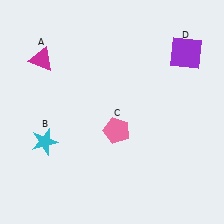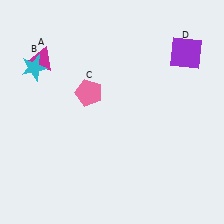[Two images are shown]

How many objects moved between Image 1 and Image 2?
2 objects moved between the two images.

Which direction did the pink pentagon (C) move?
The pink pentagon (C) moved up.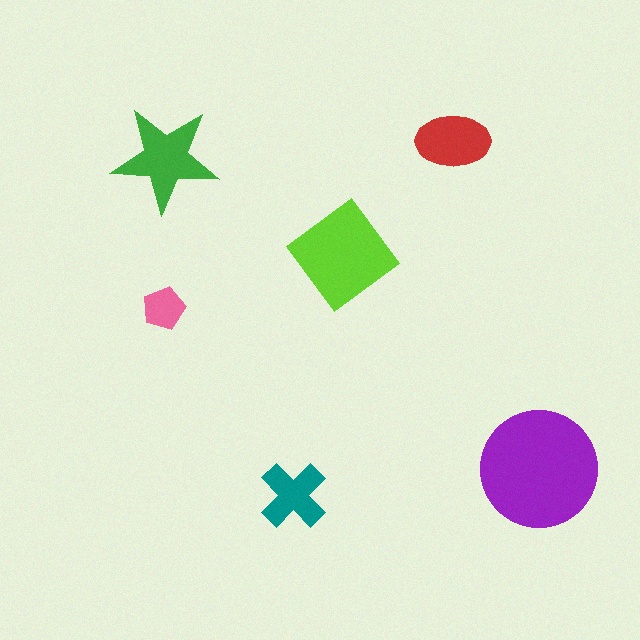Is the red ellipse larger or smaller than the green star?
Smaller.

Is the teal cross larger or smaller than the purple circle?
Smaller.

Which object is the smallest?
The pink pentagon.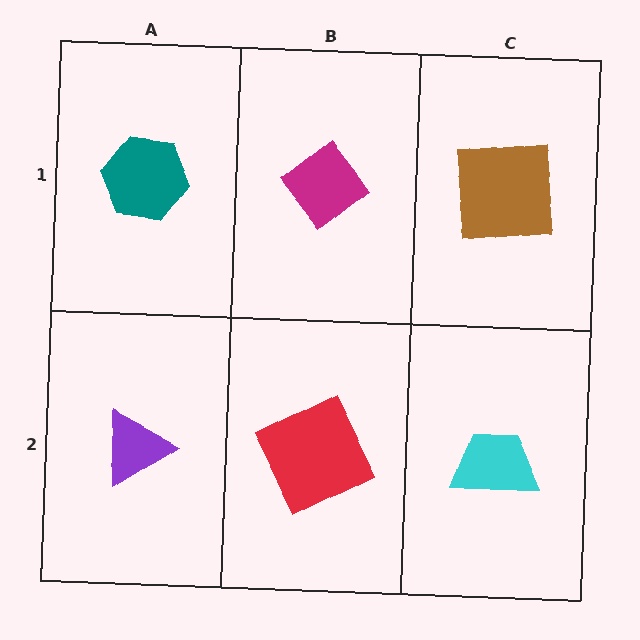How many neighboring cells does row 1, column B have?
3.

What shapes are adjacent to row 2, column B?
A magenta diamond (row 1, column B), a purple triangle (row 2, column A), a cyan trapezoid (row 2, column C).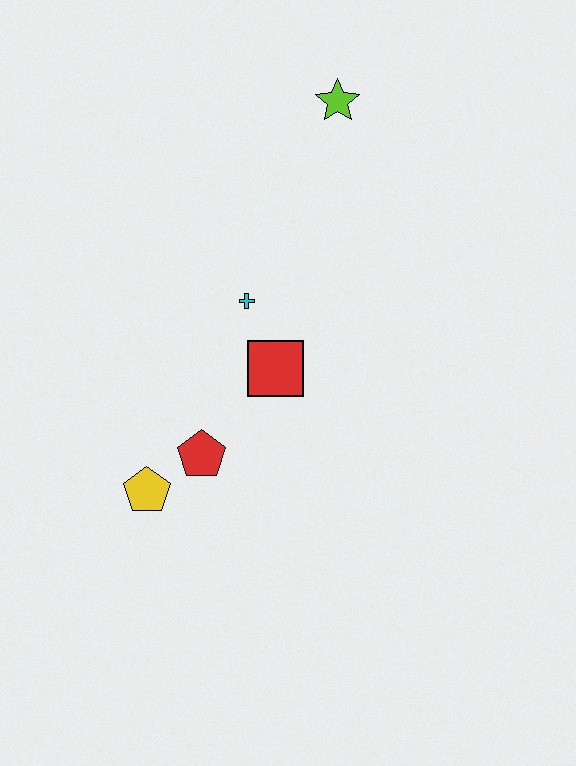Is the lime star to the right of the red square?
Yes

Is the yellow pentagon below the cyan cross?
Yes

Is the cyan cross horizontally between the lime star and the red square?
No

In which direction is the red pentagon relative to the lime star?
The red pentagon is below the lime star.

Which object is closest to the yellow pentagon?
The red pentagon is closest to the yellow pentagon.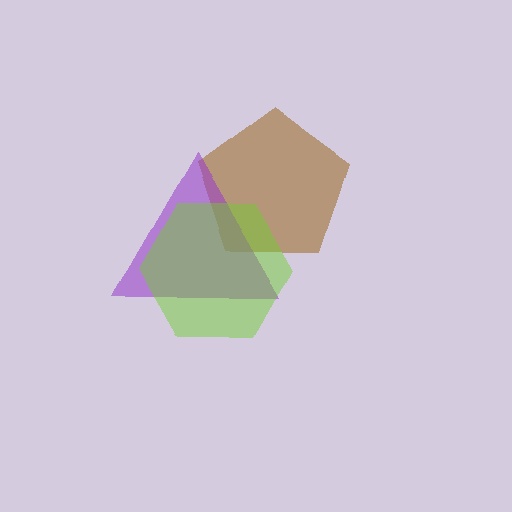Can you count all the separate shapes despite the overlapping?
Yes, there are 3 separate shapes.